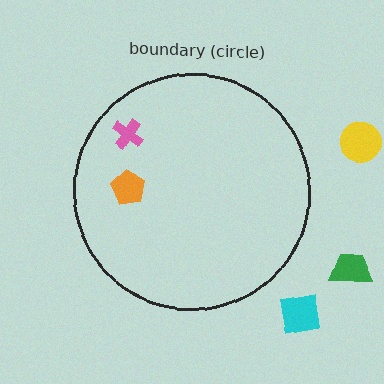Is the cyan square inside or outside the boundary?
Outside.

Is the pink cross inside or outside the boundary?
Inside.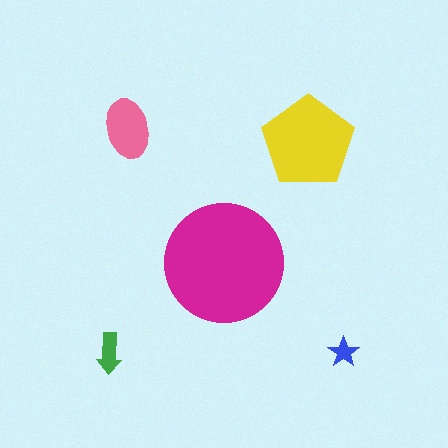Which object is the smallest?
The blue star.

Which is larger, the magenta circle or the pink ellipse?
The magenta circle.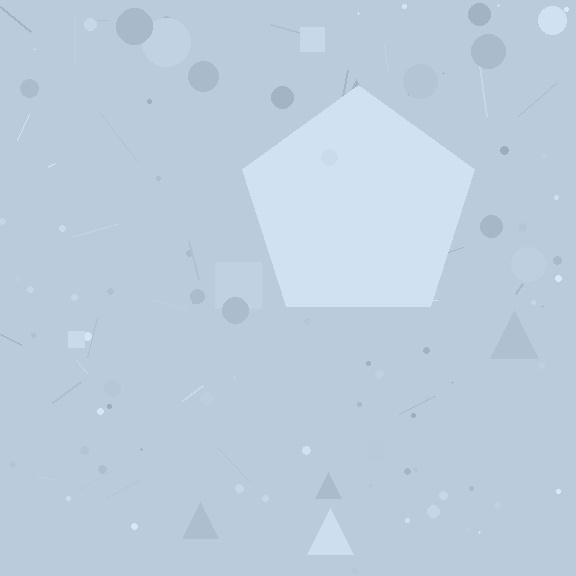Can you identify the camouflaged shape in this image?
The camouflaged shape is a pentagon.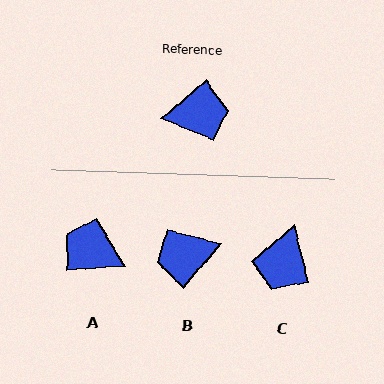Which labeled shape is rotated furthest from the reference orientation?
B, about 171 degrees away.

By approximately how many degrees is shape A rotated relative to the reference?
Approximately 144 degrees counter-clockwise.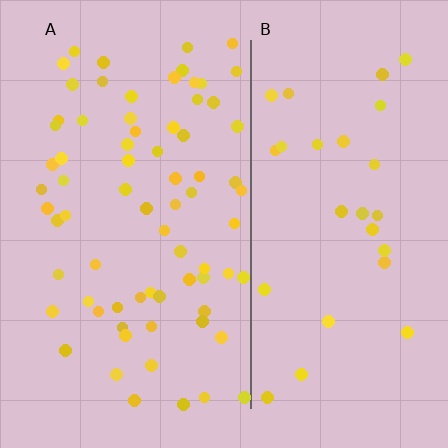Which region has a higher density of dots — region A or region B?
A (the left).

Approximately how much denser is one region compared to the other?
Approximately 2.5× — region A over region B.